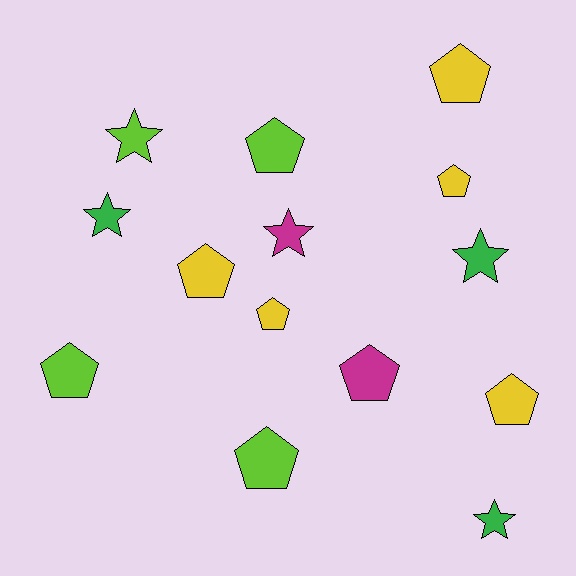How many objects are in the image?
There are 14 objects.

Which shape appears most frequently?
Pentagon, with 9 objects.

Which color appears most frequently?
Yellow, with 5 objects.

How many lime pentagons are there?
There are 3 lime pentagons.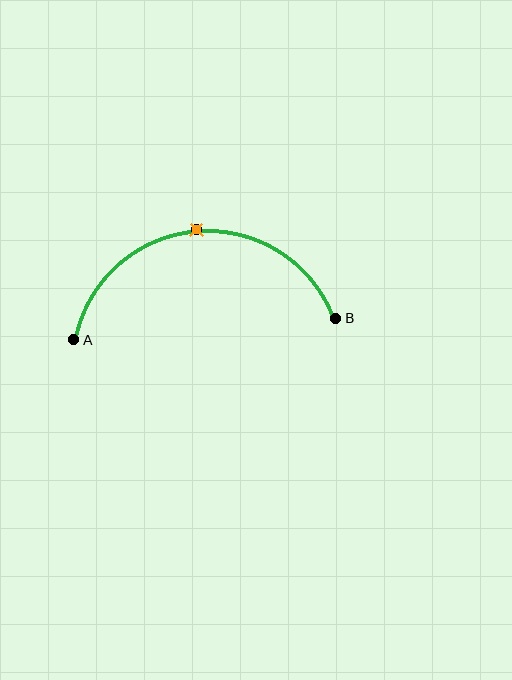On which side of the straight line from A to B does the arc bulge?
The arc bulges above the straight line connecting A and B.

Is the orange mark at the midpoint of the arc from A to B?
Yes. The orange mark lies on the arc at equal arc-length from both A and B — it is the arc midpoint.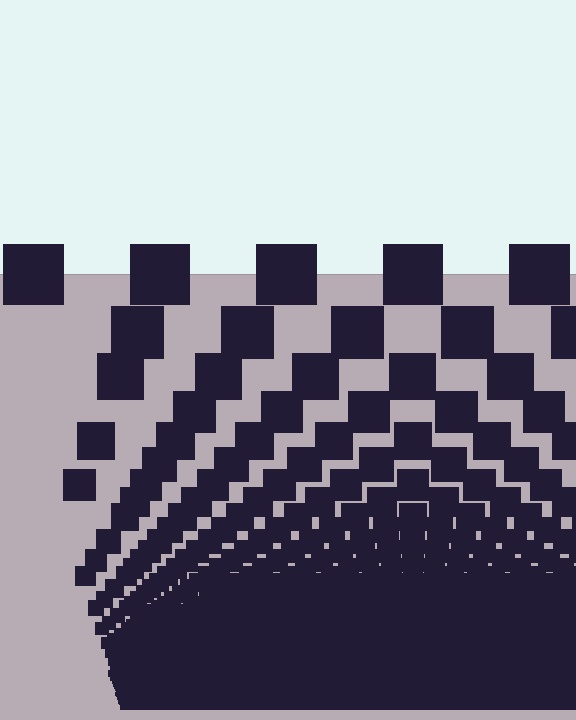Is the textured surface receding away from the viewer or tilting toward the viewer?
The surface appears to tilt toward the viewer. Texture elements get larger and sparser toward the top.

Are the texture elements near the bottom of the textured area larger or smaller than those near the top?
Smaller. The gradient is inverted — elements near the bottom are smaller and denser.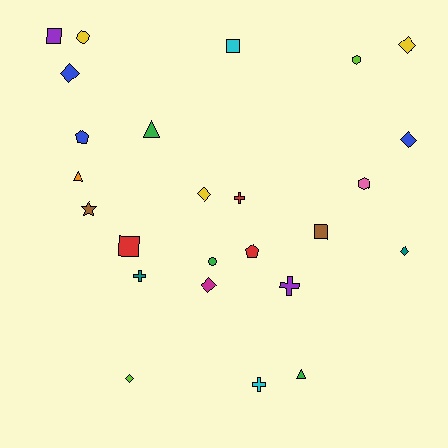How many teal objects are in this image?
There are 2 teal objects.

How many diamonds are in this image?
There are 7 diamonds.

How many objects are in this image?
There are 25 objects.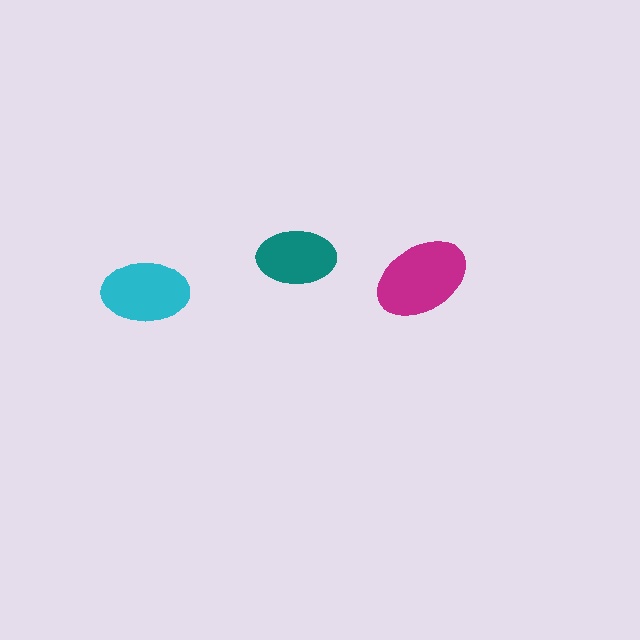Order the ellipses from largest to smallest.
the magenta one, the cyan one, the teal one.